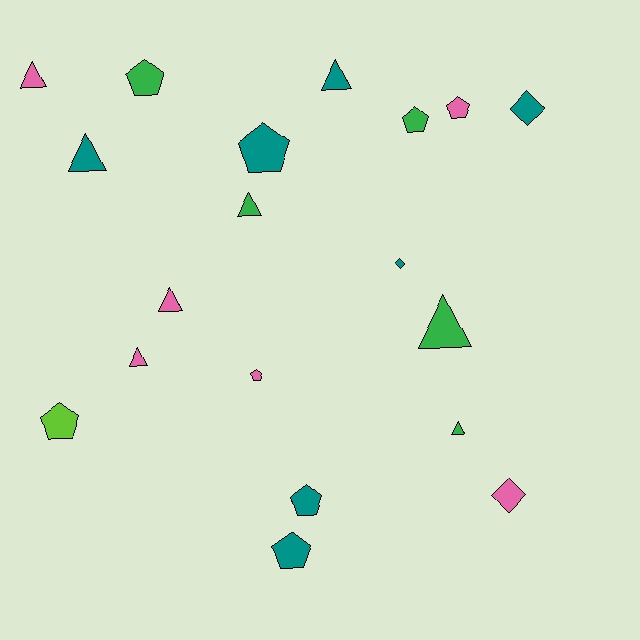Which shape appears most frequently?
Triangle, with 8 objects.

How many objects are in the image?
There are 19 objects.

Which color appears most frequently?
Teal, with 7 objects.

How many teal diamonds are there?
There are 2 teal diamonds.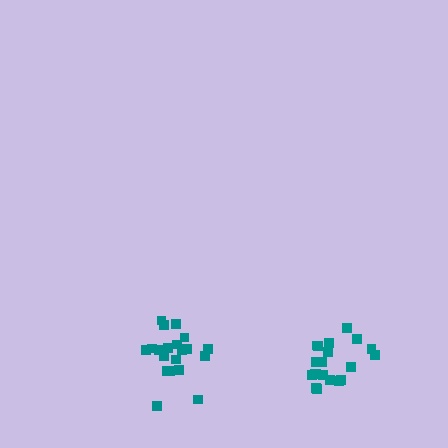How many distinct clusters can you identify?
There are 2 distinct clusters.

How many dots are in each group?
Group 1: 20 dots, Group 2: 20 dots (40 total).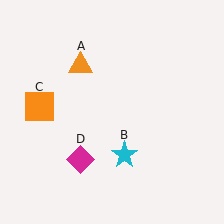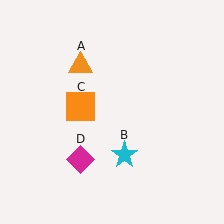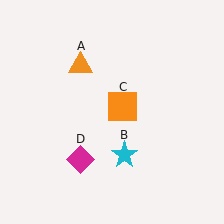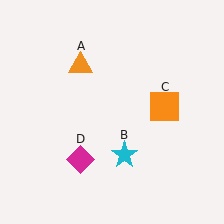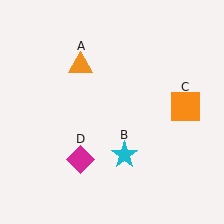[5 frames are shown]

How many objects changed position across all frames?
1 object changed position: orange square (object C).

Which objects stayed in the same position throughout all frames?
Orange triangle (object A) and cyan star (object B) and magenta diamond (object D) remained stationary.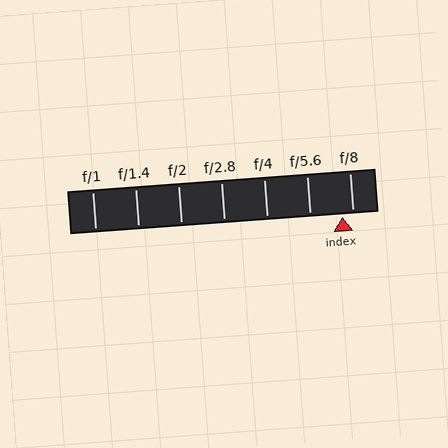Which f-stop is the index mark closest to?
The index mark is closest to f/8.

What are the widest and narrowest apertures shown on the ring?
The widest aperture shown is f/1 and the narrowest is f/8.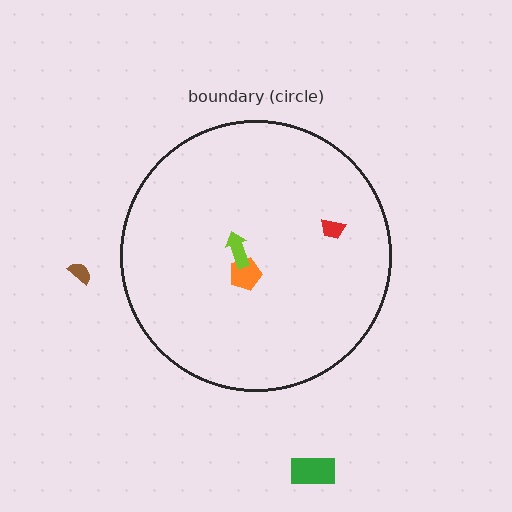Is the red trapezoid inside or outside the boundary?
Inside.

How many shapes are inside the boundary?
3 inside, 2 outside.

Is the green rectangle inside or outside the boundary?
Outside.